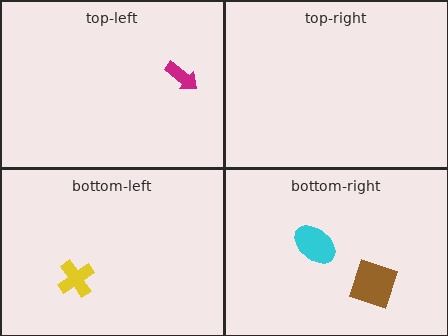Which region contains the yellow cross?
The bottom-left region.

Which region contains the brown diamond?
The bottom-right region.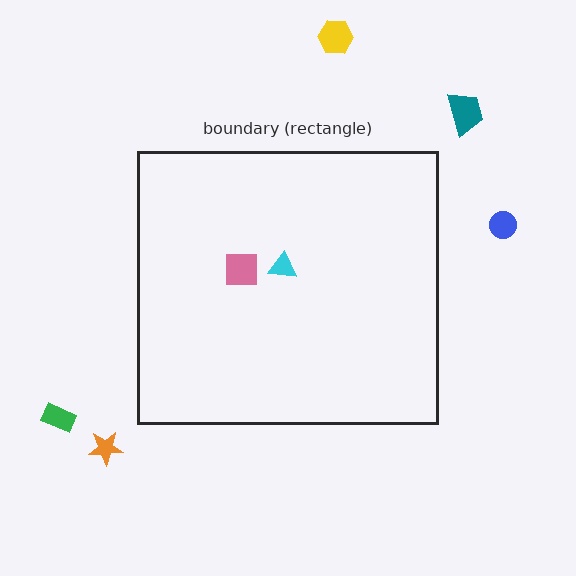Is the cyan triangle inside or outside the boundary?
Inside.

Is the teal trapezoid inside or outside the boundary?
Outside.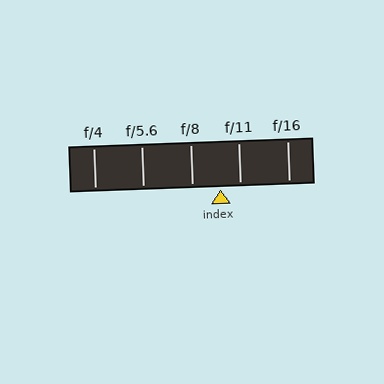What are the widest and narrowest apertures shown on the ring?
The widest aperture shown is f/4 and the narrowest is f/16.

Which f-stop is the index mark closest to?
The index mark is closest to f/11.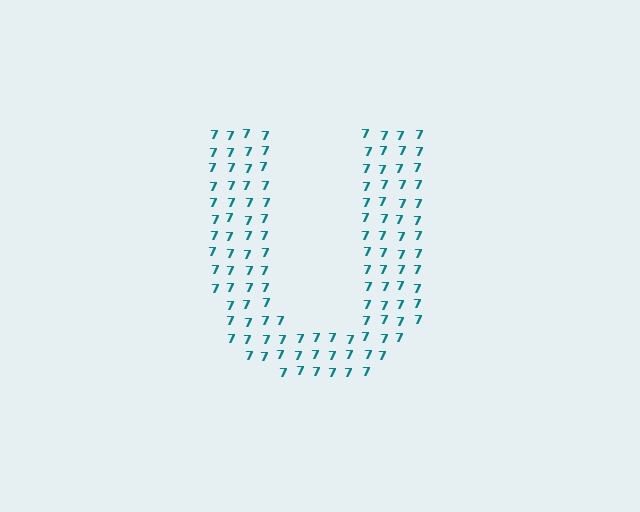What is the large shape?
The large shape is the letter U.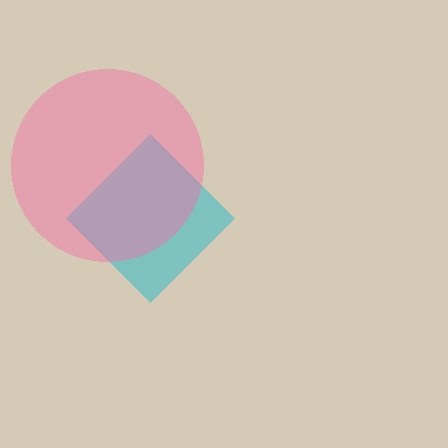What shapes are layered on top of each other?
The layered shapes are: a cyan diamond, a pink circle.